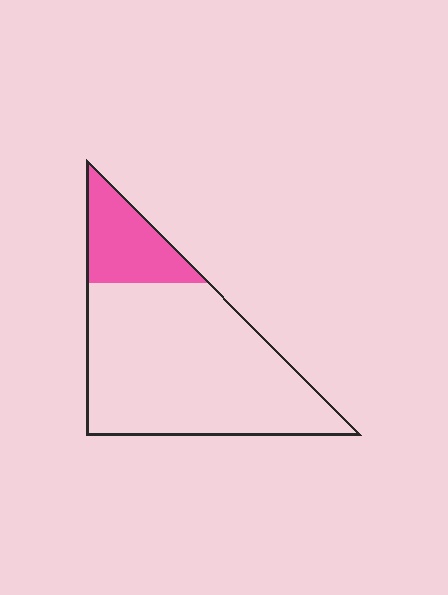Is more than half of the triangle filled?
No.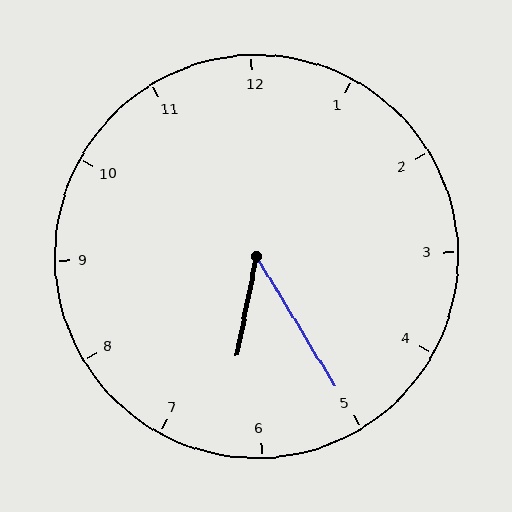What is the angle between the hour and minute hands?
Approximately 42 degrees.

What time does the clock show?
6:25.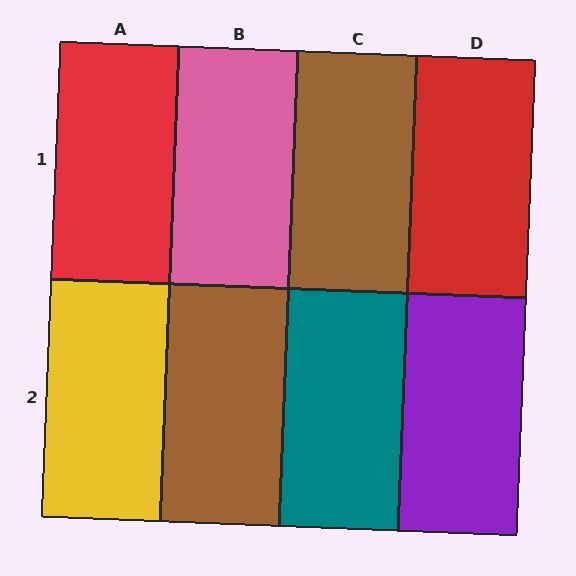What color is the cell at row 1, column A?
Red.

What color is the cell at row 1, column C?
Brown.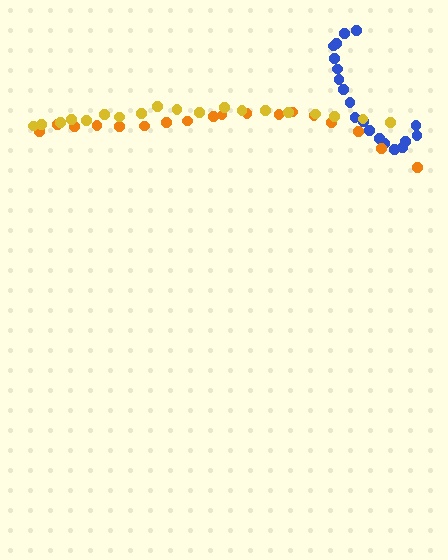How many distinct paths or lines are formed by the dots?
There are 3 distinct paths.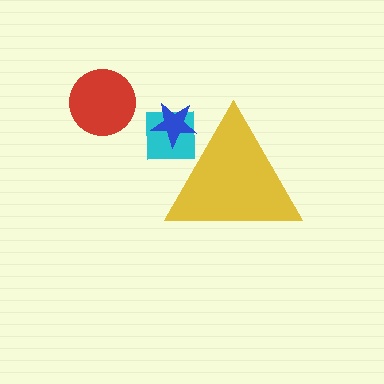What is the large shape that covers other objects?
A yellow triangle.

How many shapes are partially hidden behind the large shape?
2 shapes are partially hidden.